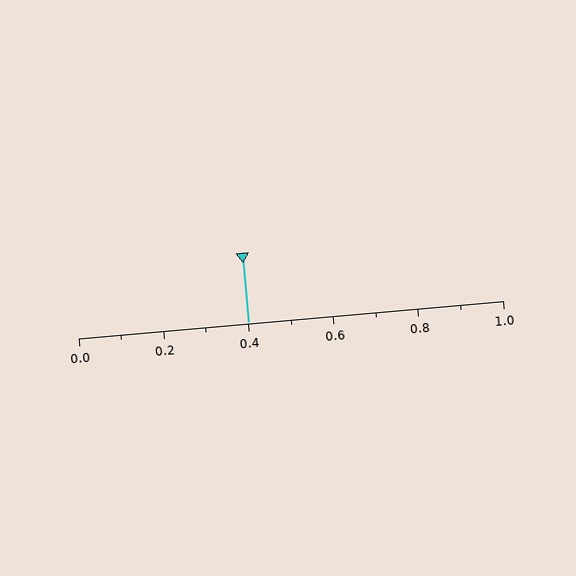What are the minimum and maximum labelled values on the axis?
The axis runs from 0.0 to 1.0.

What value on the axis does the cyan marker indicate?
The marker indicates approximately 0.4.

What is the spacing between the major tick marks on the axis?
The major ticks are spaced 0.2 apart.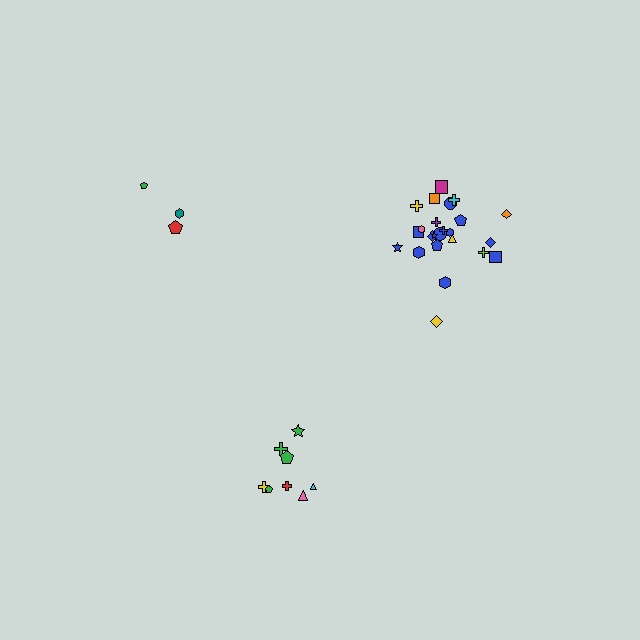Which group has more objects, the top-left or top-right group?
The top-right group.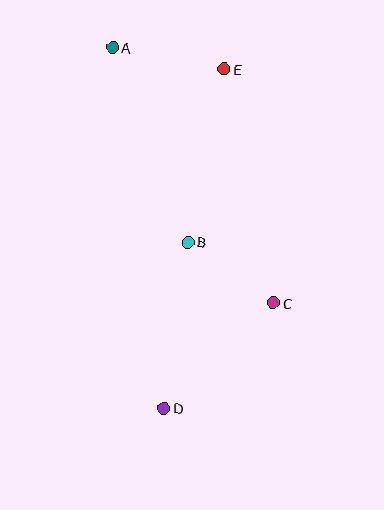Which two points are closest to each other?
Points B and C are closest to each other.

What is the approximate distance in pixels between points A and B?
The distance between A and B is approximately 209 pixels.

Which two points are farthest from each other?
Points A and D are farthest from each other.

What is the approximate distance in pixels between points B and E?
The distance between B and E is approximately 177 pixels.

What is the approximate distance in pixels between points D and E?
The distance between D and E is approximately 344 pixels.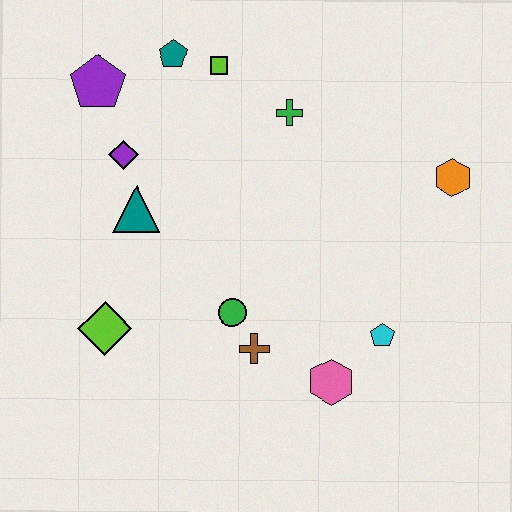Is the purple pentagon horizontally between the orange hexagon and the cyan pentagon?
No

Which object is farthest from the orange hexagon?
The lime diamond is farthest from the orange hexagon.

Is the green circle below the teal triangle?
Yes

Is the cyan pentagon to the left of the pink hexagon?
No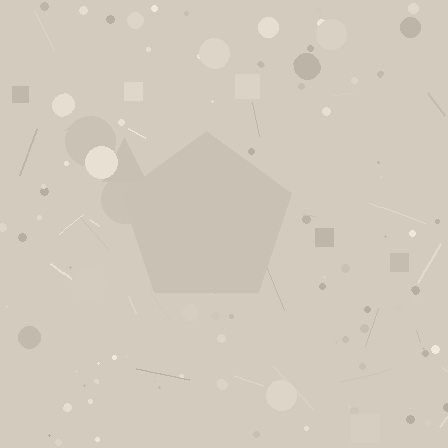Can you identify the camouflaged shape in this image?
The camouflaged shape is a pentagon.